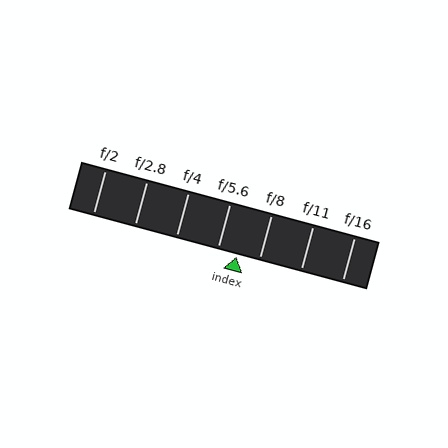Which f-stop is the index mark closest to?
The index mark is closest to f/5.6.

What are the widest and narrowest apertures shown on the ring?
The widest aperture shown is f/2 and the narrowest is f/16.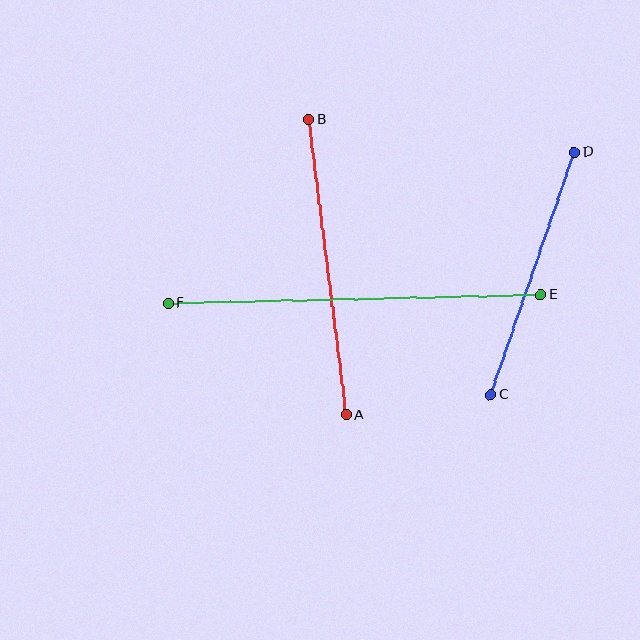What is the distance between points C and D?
The distance is approximately 257 pixels.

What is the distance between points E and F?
The distance is approximately 373 pixels.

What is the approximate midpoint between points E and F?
The midpoint is at approximately (355, 299) pixels.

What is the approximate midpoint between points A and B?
The midpoint is at approximately (327, 267) pixels.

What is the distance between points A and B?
The distance is approximately 298 pixels.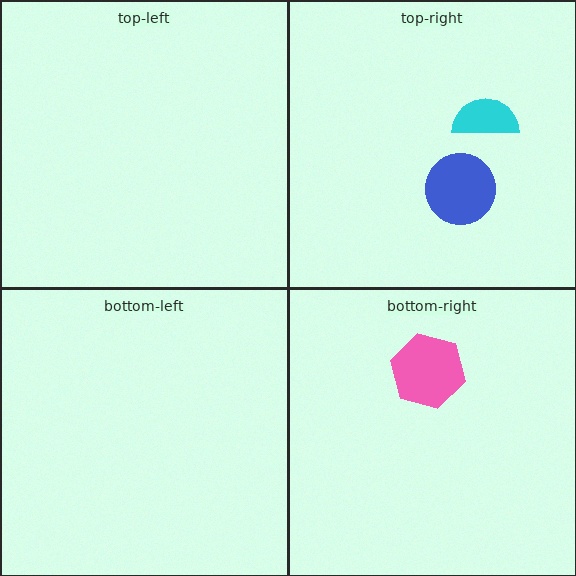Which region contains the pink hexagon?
The bottom-right region.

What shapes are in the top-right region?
The blue circle, the cyan semicircle.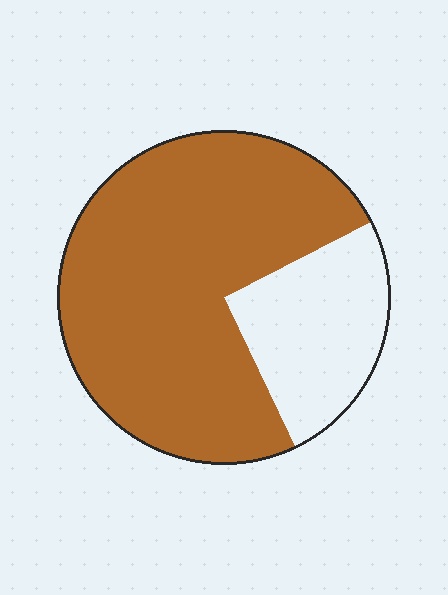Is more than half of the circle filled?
Yes.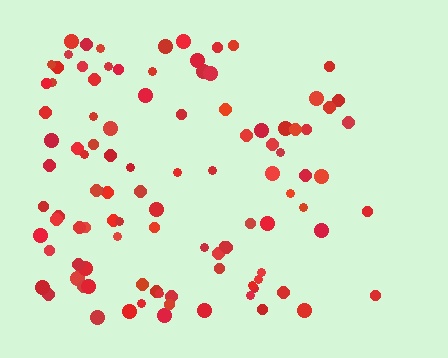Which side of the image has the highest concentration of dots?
The left.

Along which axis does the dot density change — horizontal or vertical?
Horizontal.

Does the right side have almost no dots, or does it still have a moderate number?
Still a moderate number, just noticeably fewer than the left.